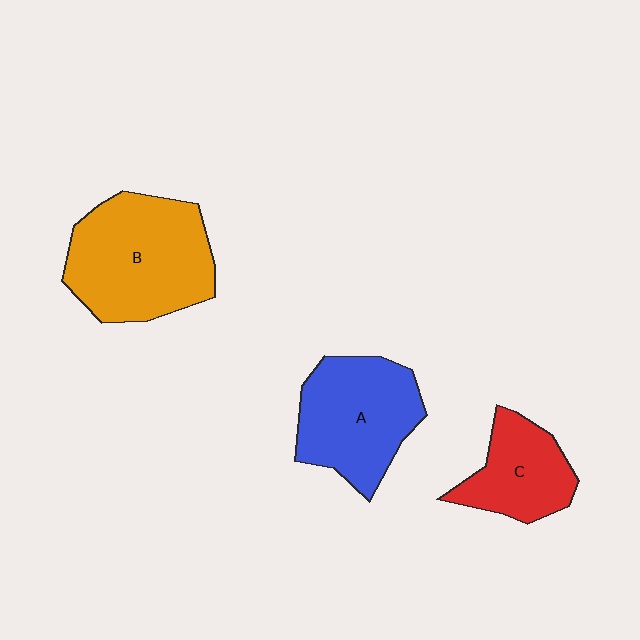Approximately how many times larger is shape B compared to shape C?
Approximately 1.8 times.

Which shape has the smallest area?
Shape C (red).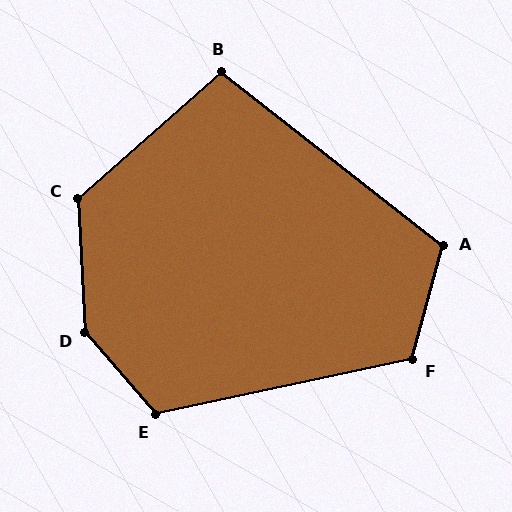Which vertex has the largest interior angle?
D, at approximately 142 degrees.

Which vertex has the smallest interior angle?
B, at approximately 100 degrees.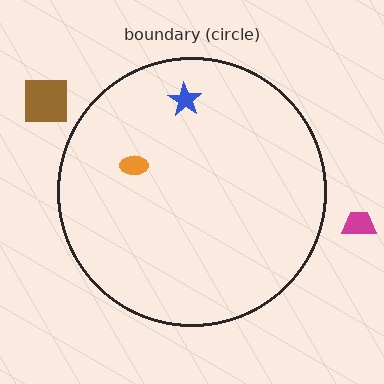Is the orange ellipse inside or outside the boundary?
Inside.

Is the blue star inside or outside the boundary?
Inside.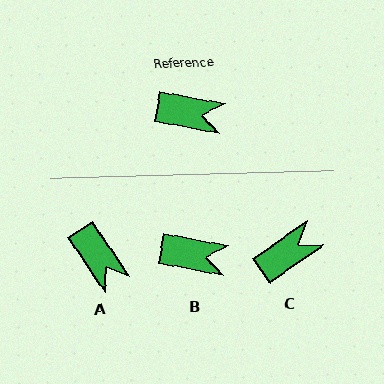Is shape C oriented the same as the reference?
No, it is off by about 46 degrees.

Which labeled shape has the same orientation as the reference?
B.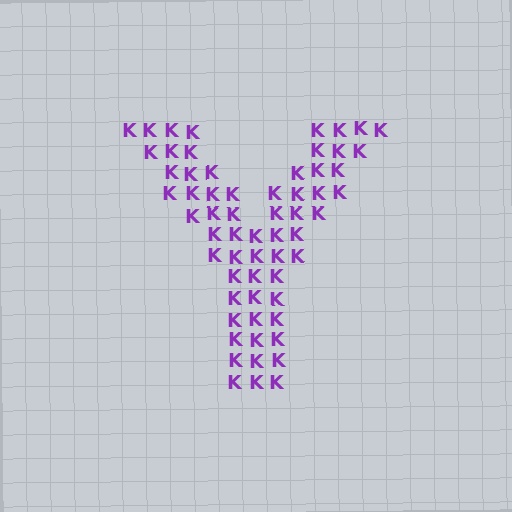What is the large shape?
The large shape is the letter Y.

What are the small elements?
The small elements are letter K's.